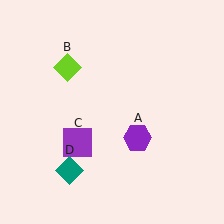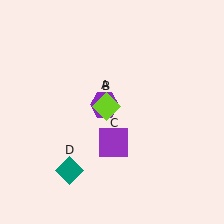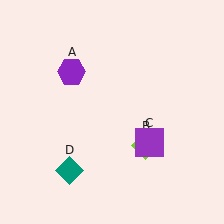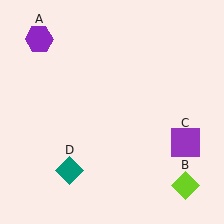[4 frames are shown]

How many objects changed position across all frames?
3 objects changed position: purple hexagon (object A), lime diamond (object B), purple square (object C).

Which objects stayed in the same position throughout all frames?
Teal diamond (object D) remained stationary.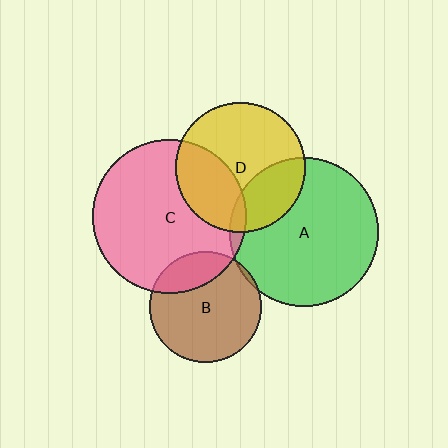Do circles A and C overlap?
Yes.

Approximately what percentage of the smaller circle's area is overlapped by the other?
Approximately 5%.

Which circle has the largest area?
Circle C (pink).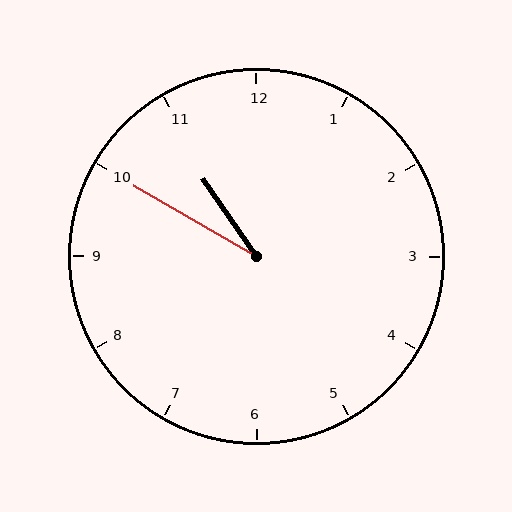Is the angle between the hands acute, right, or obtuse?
It is acute.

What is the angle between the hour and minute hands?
Approximately 25 degrees.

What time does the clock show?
10:50.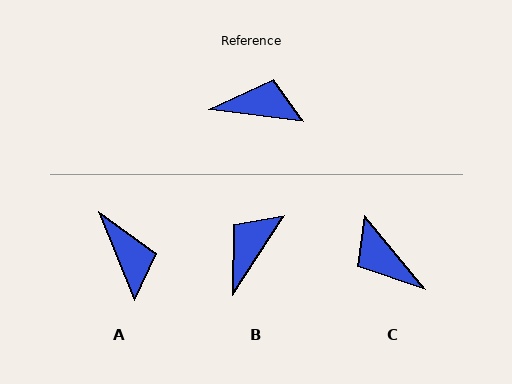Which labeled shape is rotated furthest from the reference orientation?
C, about 137 degrees away.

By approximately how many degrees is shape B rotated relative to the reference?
Approximately 64 degrees counter-clockwise.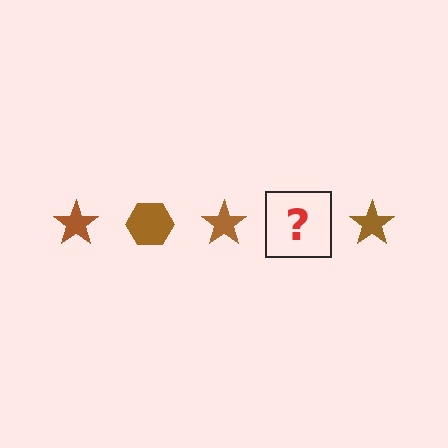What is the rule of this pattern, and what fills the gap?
The rule is that the pattern cycles through star, hexagon shapes in brown. The gap should be filled with a brown hexagon.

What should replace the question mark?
The question mark should be replaced with a brown hexagon.